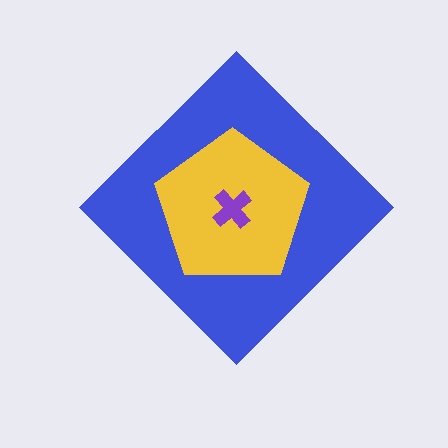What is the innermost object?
The purple cross.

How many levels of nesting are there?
3.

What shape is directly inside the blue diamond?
The yellow pentagon.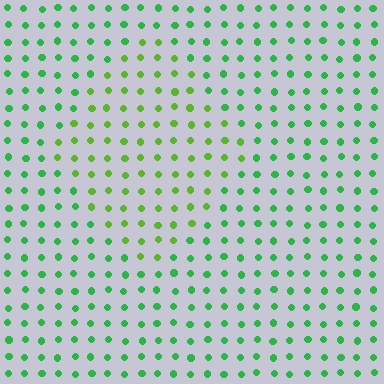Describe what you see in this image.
The image is filled with small green elements in a uniform arrangement. A diamond-shaped region is visible where the elements are tinted to a slightly different hue, forming a subtle color boundary.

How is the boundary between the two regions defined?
The boundary is defined purely by a slight shift in hue (about 32 degrees). Spacing, size, and orientation are identical on both sides.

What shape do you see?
I see a diamond.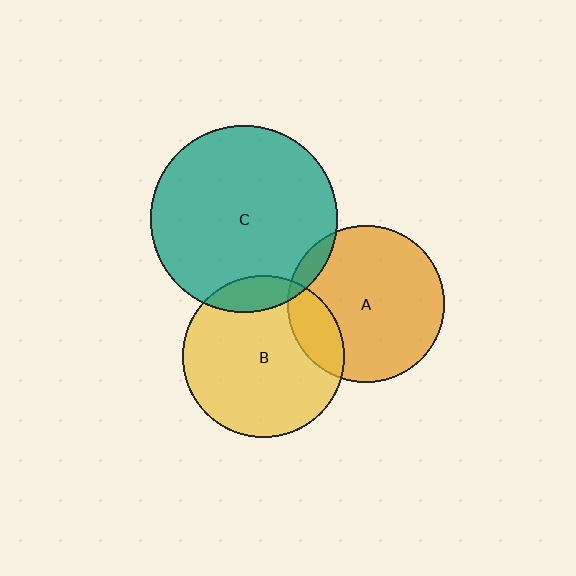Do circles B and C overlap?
Yes.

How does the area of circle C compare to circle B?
Approximately 1.3 times.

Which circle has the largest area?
Circle C (teal).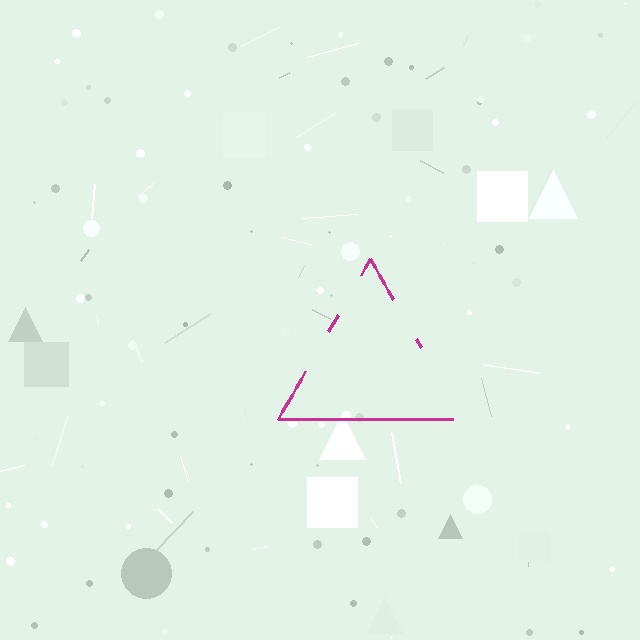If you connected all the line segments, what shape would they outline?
They would outline a triangle.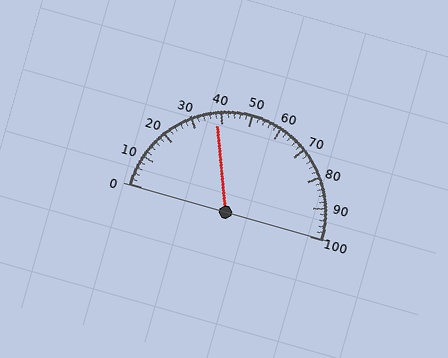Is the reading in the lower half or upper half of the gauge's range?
The reading is in the lower half of the range (0 to 100).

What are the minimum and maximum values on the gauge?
The gauge ranges from 0 to 100.